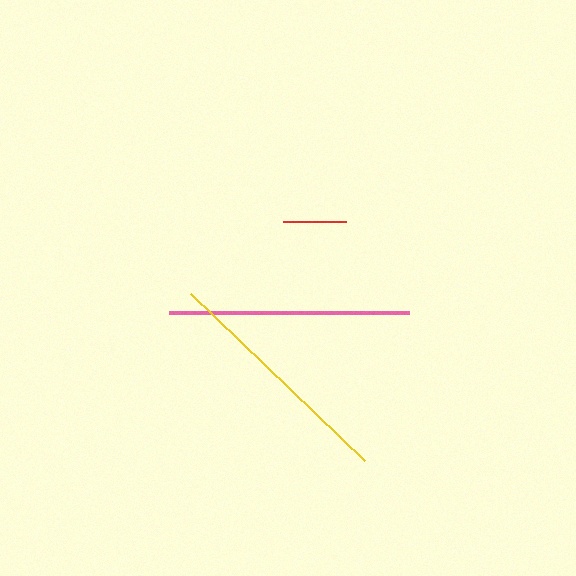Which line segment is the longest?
The yellow line is the longest at approximately 242 pixels.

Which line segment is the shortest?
The red line is the shortest at approximately 64 pixels.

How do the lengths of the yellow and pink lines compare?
The yellow and pink lines are approximately the same length.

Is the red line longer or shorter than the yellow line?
The yellow line is longer than the red line.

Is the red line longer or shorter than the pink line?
The pink line is longer than the red line.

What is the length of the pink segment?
The pink segment is approximately 240 pixels long.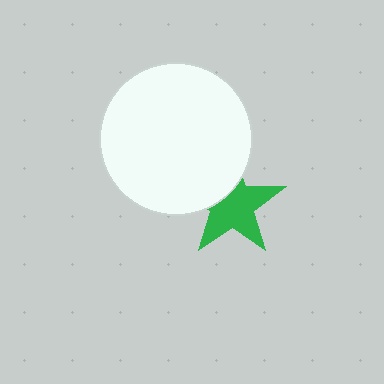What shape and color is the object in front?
The object in front is a white circle.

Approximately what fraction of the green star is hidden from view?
Roughly 33% of the green star is hidden behind the white circle.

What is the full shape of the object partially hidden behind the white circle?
The partially hidden object is a green star.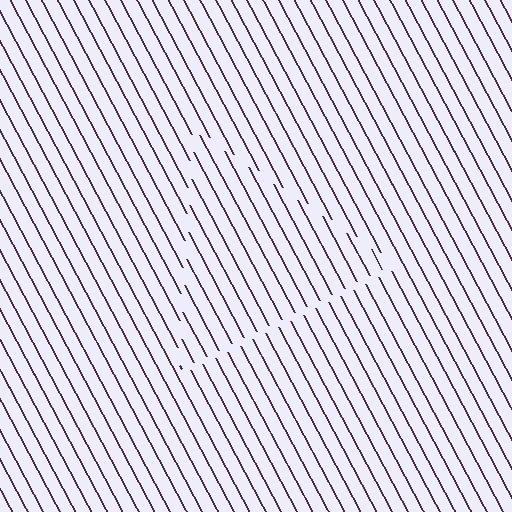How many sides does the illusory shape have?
3 sides — the line-ends trace a triangle.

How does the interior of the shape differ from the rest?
The interior of the shape contains the same grating, shifted by half a period — the contour is defined by the phase discontinuity where line-ends from the inner and outer gratings abut.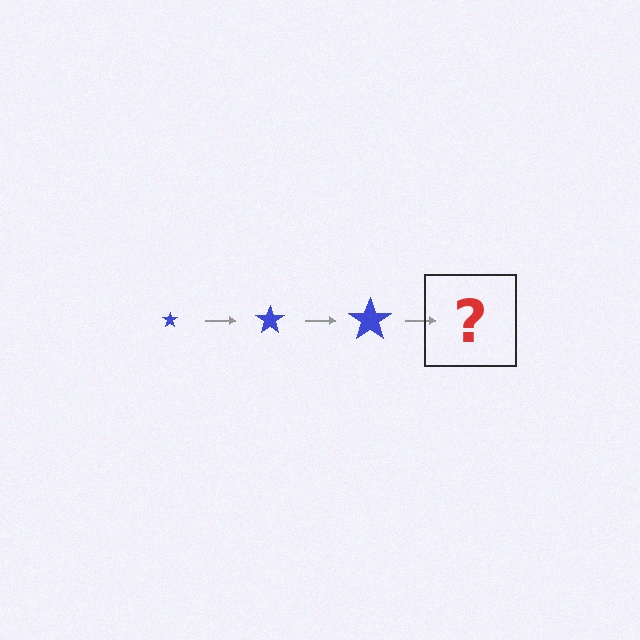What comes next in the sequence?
The next element should be a blue star, larger than the previous one.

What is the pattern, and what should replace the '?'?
The pattern is that the star gets progressively larger each step. The '?' should be a blue star, larger than the previous one.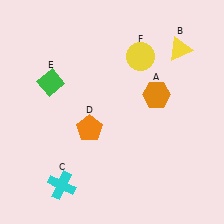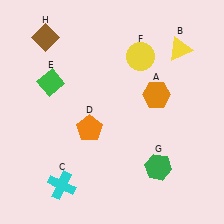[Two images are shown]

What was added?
A green hexagon (G), a brown diamond (H) were added in Image 2.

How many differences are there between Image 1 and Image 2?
There are 2 differences between the two images.